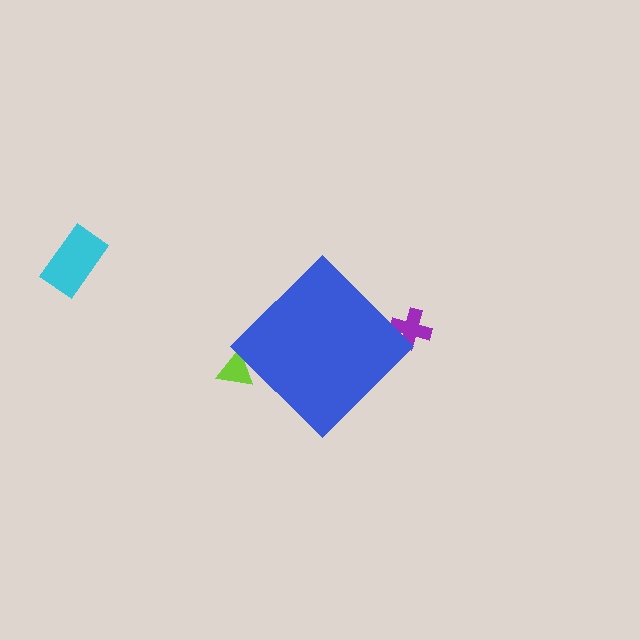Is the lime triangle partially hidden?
Yes, the lime triangle is partially hidden behind the blue diamond.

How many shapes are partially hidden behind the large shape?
2 shapes are partially hidden.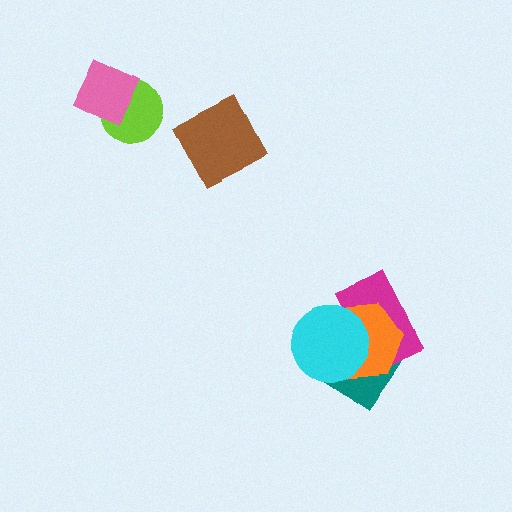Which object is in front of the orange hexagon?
The cyan circle is in front of the orange hexagon.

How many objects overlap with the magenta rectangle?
3 objects overlap with the magenta rectangle.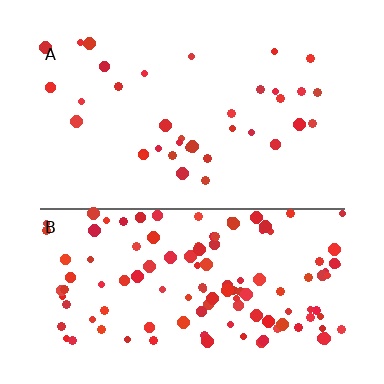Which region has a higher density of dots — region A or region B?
B (the bottom).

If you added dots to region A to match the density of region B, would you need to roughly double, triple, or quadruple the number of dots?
Approximately triple.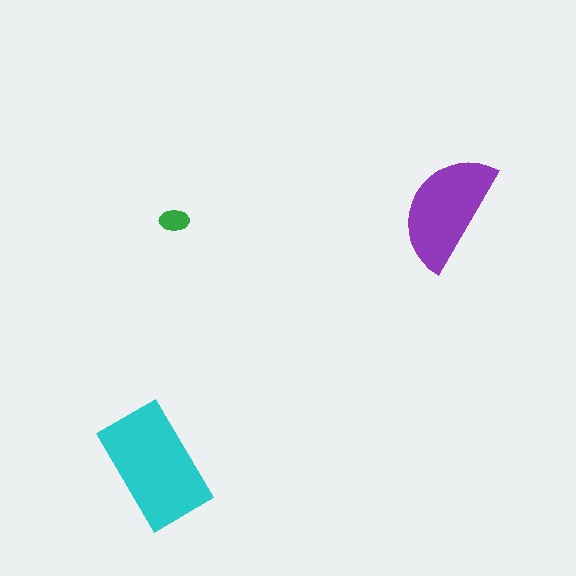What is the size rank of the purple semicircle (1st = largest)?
2nd.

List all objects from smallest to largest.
The green ellipse, the purple semicircle, the cyan rectangle.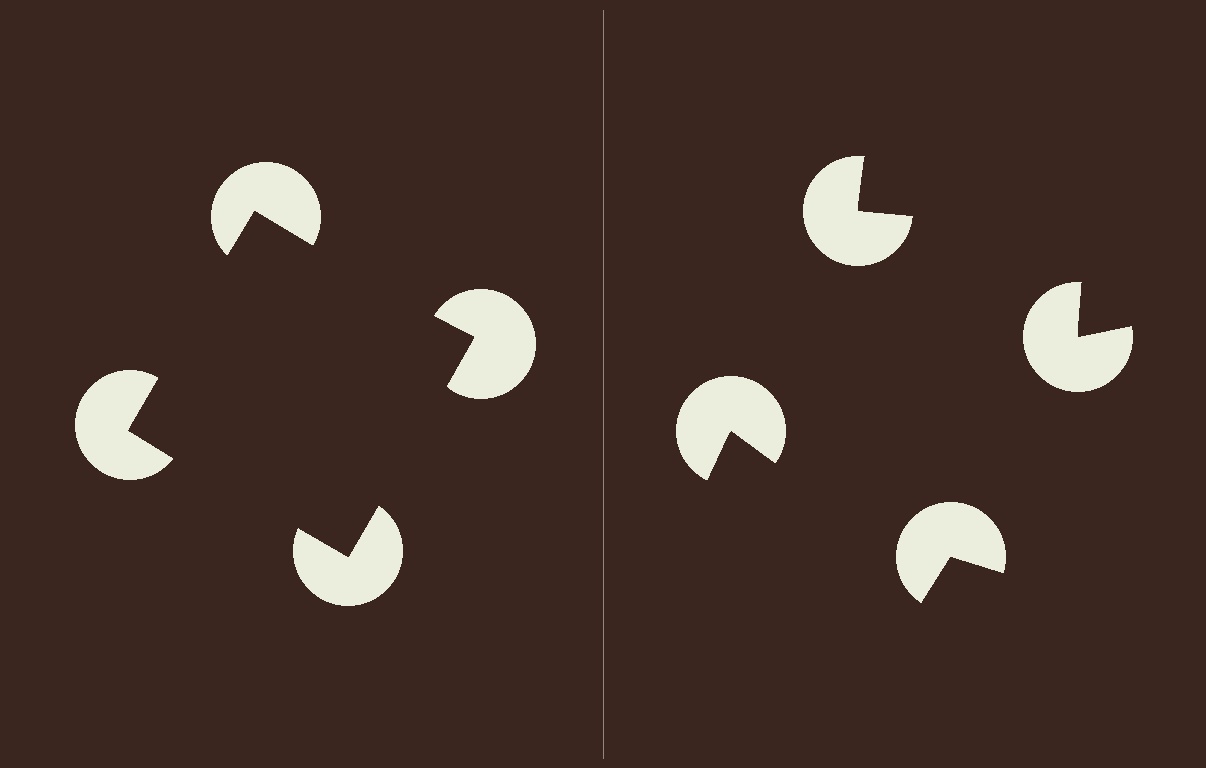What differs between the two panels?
The pac-man discs are positioned identically on both sides; only the wedge orientations differ. On the left they align to a square; on the right they are misaligned.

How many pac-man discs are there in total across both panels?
8 — 4 on each side.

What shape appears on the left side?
An illusory square.